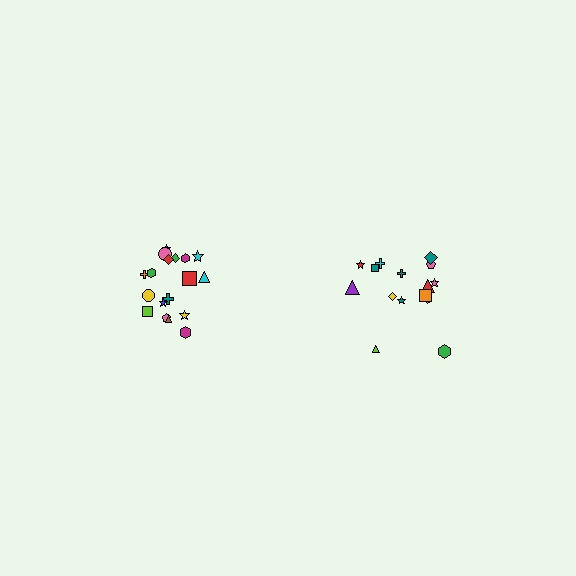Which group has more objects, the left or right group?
The left group.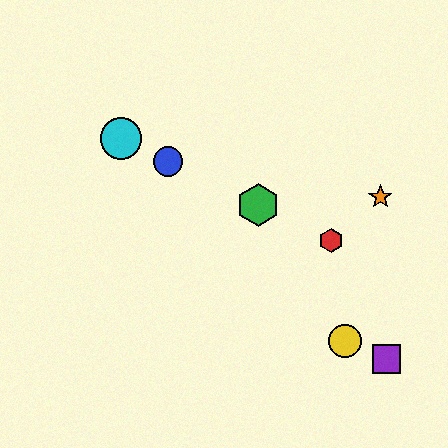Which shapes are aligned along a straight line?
The red hexagon, the blue circle, the green hexagon, the cyan circle are aligned along a straight line.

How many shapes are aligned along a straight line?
4 shapes (the red hexagon, the blue circle, the green hexagon, the cyan circle) are aligned along a straight line.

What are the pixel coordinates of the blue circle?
The blue circle is at (168, 161).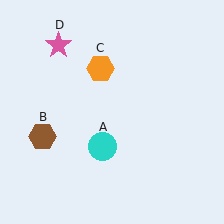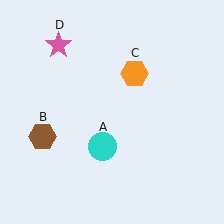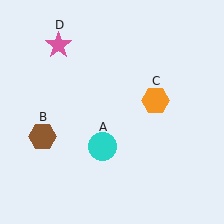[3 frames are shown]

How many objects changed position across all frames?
1 object changed position: orange hexagon (object C).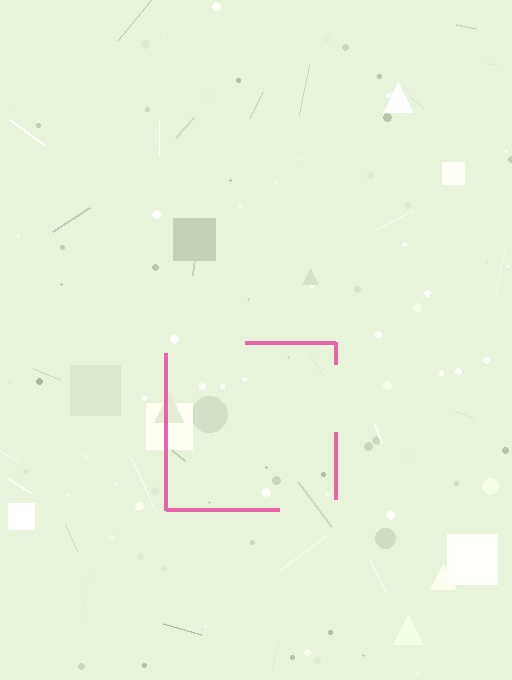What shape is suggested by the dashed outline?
The dashed outline suggests a square.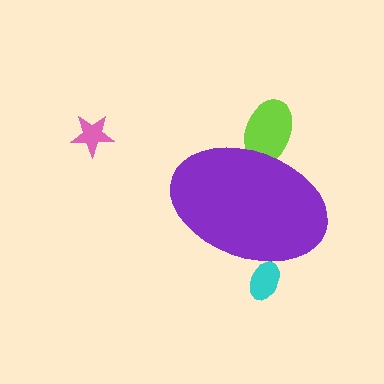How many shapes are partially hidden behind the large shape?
2 shapes are partially hidden.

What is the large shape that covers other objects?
A purple ellipse.